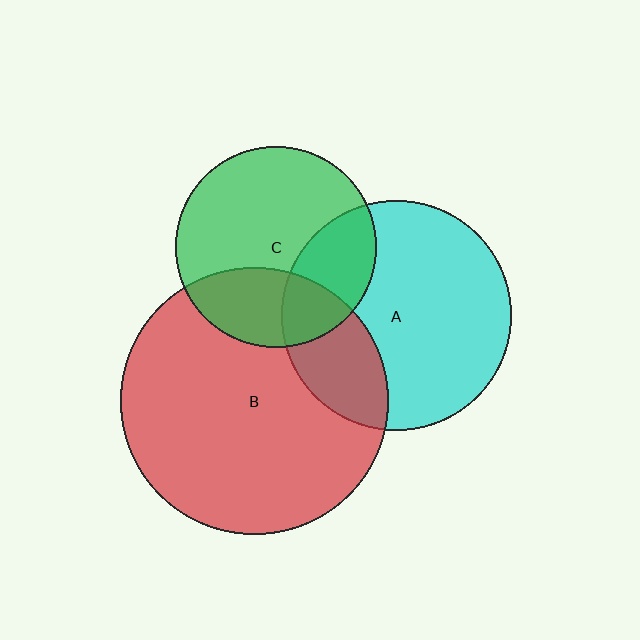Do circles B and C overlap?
Yes.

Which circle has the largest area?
Circle B (red).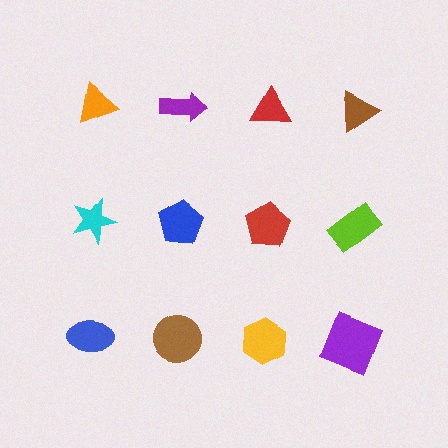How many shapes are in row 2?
4 shapes.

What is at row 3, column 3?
A yellow hexagon.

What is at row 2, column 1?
A cyan star.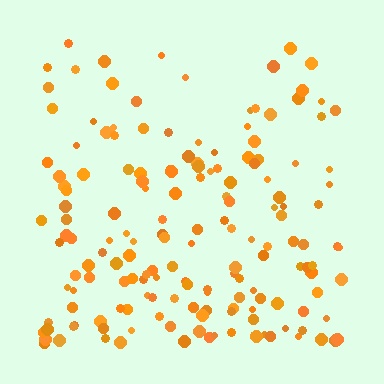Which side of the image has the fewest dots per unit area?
The top.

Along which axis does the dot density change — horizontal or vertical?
Vertical.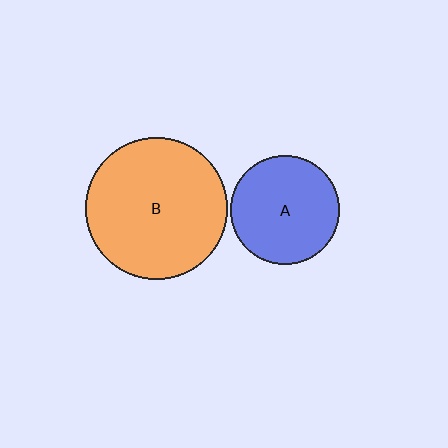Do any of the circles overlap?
No, none of the circles overlap.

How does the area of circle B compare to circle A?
Approximately 1.7 times.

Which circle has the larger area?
Circle B (orange).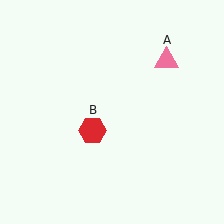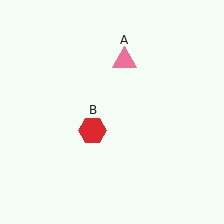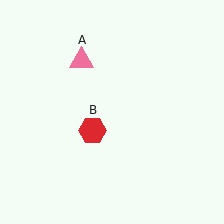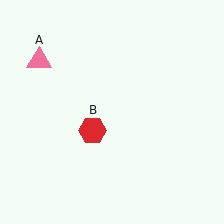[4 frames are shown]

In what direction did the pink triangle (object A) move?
The pink triangle (object A) moved left.